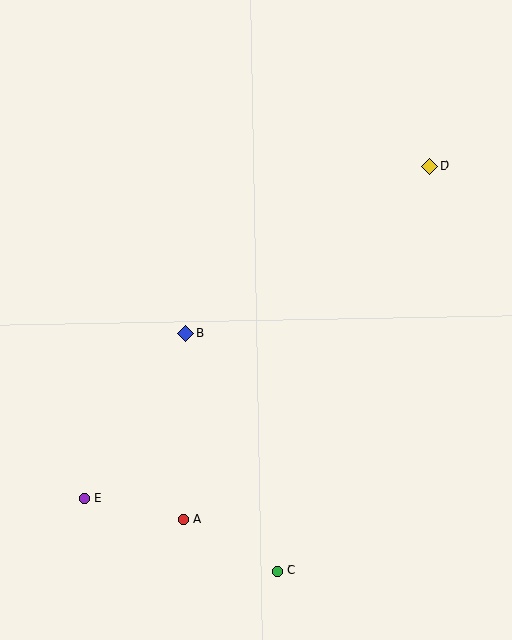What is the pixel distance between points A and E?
The distance between A and E is 101 pixels.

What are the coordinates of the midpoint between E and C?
The midpoint between E and C is at (181, 535).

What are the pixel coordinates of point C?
Point C is at (277, 571).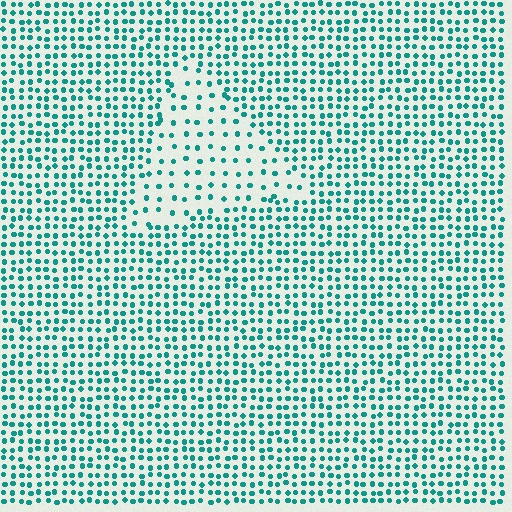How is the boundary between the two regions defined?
The boundary is defined by a change in element density (approximately 2.2x ratio). All elements are the same color, size, and shape.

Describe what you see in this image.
The image contains small teal elements arranged at two different densities. A triangle-shaped region is visible where the elements are less densely packed than the surrounding area.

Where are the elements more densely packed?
The elements are more densely packed outside the triangle boundary.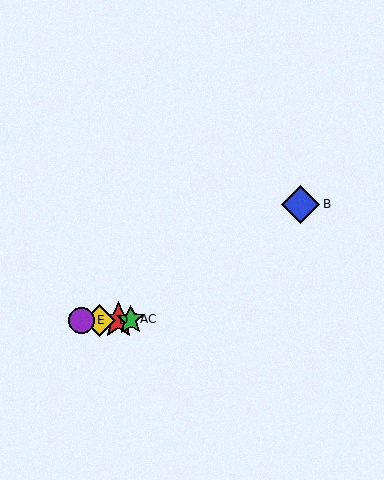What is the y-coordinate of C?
Object C is at y≈320.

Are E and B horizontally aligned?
No, E is at y≈320 and B is at y≈205.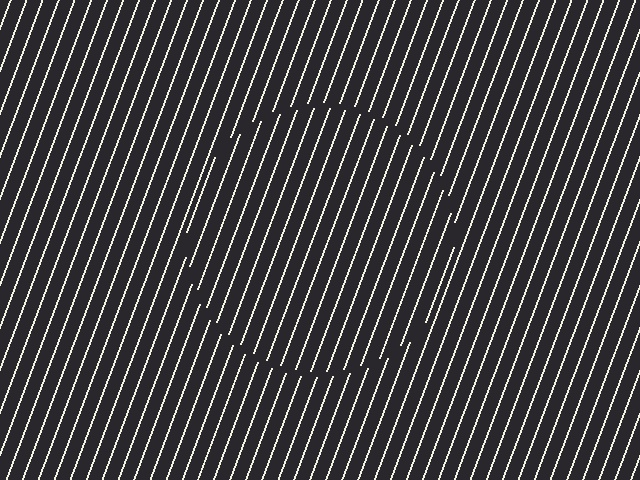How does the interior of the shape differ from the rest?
The interior of the shape contains the same grating, shifted by half a period — the contour is defined by the phase discontinuity where line-ends from the inner and outer gratings abut.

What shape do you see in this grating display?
An illusory circle. The interior of the shape contains the same grating, shifted by half a period — the contour is defined by the phase discontinuity where line-ends from the inner and outer gratings abut.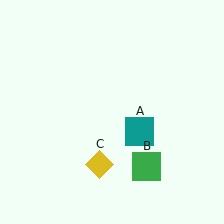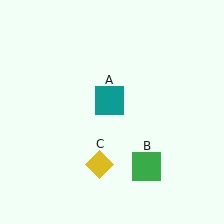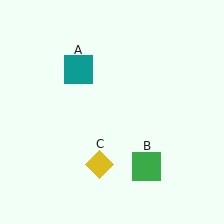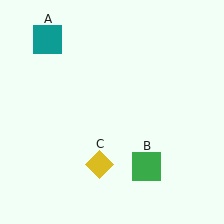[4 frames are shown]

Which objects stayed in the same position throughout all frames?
Green square (object B) and yellow diamond (object C) remained stationary.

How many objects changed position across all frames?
1 object changed position: teal square (object A).